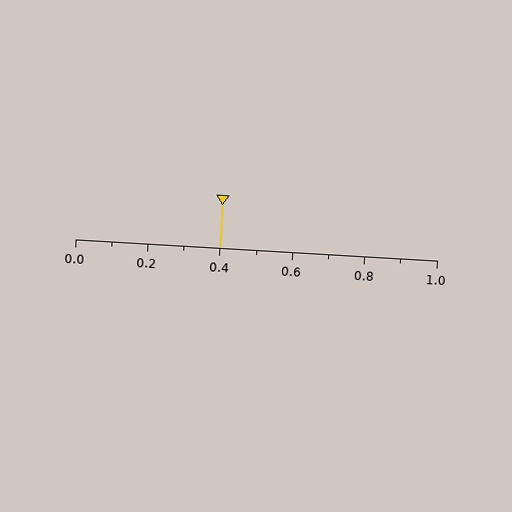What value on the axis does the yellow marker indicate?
The marker indicates approximately 0.4.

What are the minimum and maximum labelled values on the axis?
The axis runs from 0.0 to 1.0.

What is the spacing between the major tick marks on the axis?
The major ticks are spaced 0.2 apart.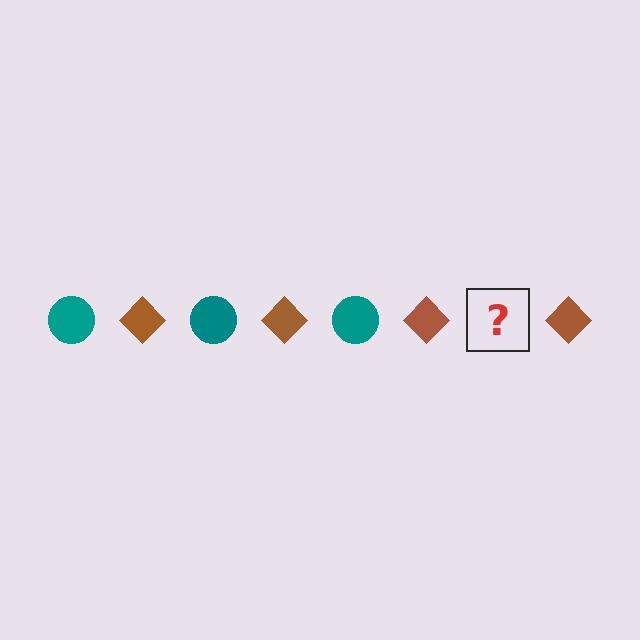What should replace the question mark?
The question mark should be replaced with a teal circle.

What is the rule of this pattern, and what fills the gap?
The rule is that the pattern alternates between teal circle and brown diamond. The gap should be filled with a teal circle.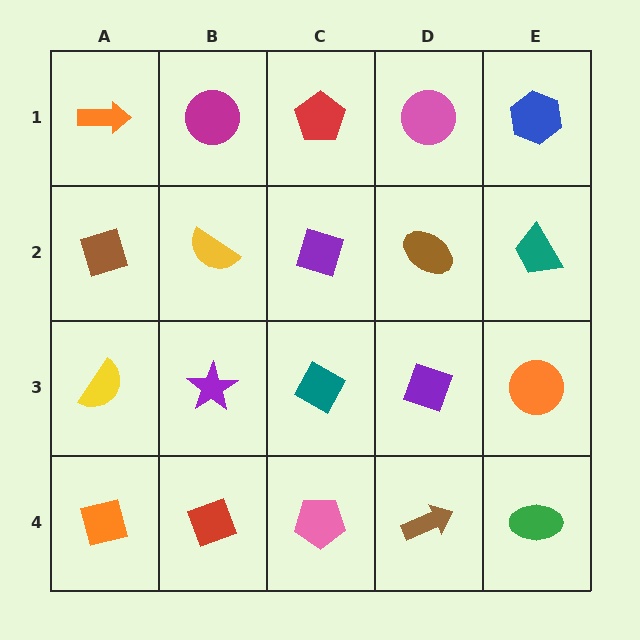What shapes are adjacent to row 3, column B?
A yellow semicircle (row 2, column B), a red diamond (row 4, column B), a yellow semicircle (row 3, column A), a teal diamond (row 3, column C).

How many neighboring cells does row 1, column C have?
3.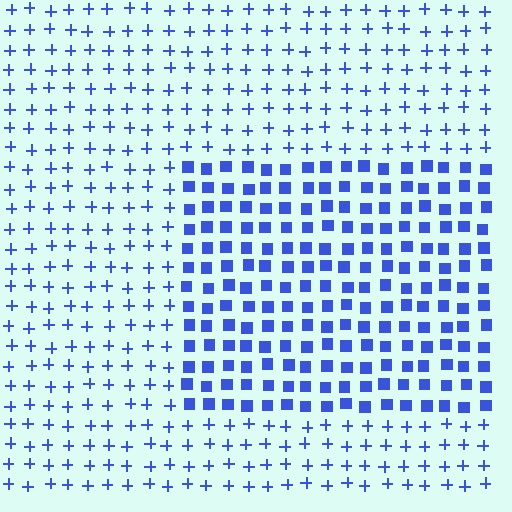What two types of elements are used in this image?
The image uses squares inside the rectangle region and plus signs outside it.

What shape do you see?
I see a rectangle.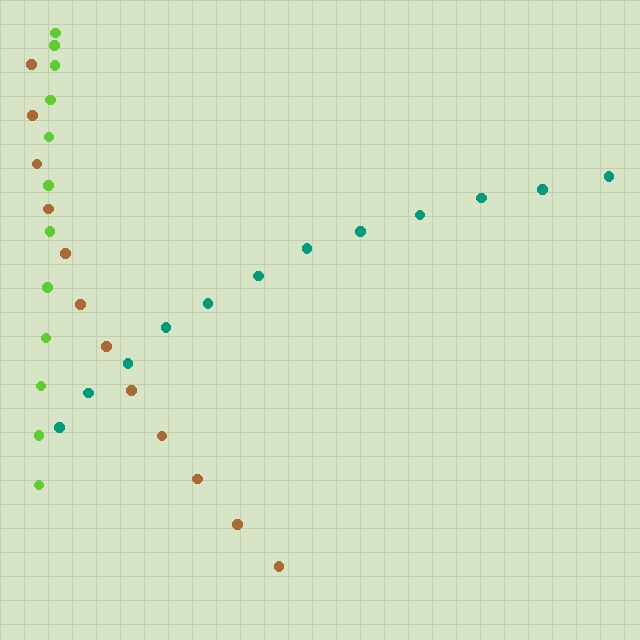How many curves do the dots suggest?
There are 3 distinct paths.